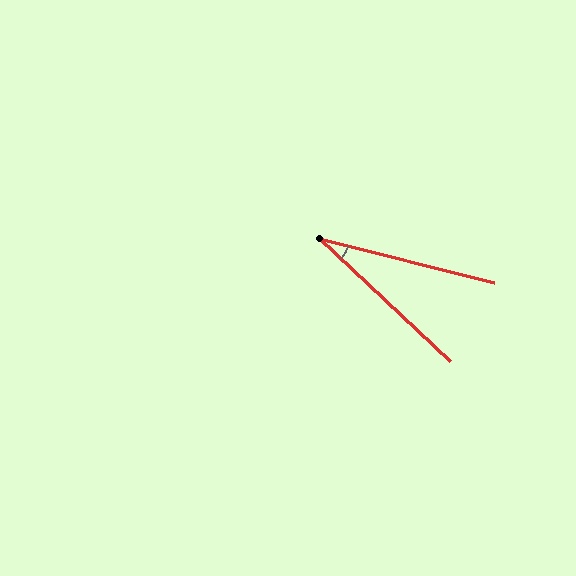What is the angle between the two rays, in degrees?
Approximately 29 degrees.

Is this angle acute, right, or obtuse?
It is acute.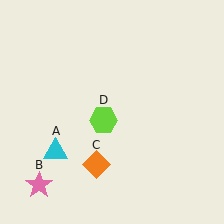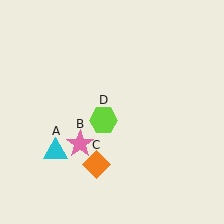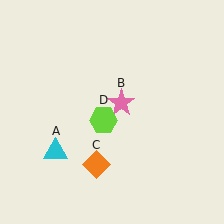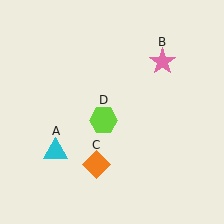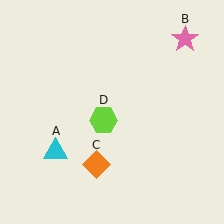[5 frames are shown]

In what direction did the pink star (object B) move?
The pink star (object B) moved up and to the right.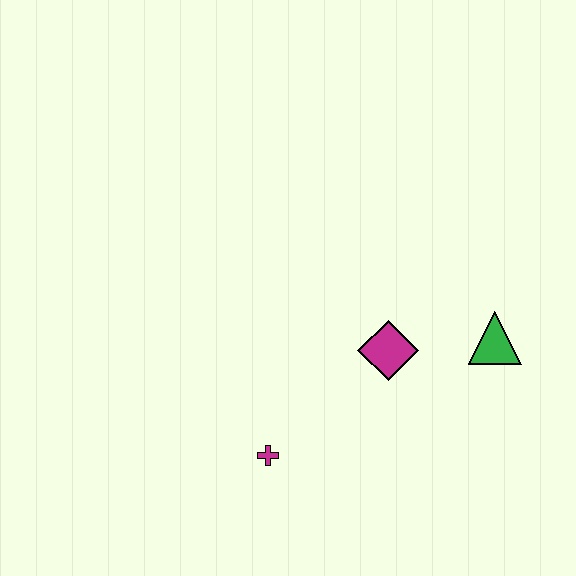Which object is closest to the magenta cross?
The magenta diamond is closest to the magenta cross.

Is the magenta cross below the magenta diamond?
Yes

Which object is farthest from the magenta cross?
The green triangle is farthest from the magenta cross.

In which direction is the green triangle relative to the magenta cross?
The green triangle is to the right of the magenta cross.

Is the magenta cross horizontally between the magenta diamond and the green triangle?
No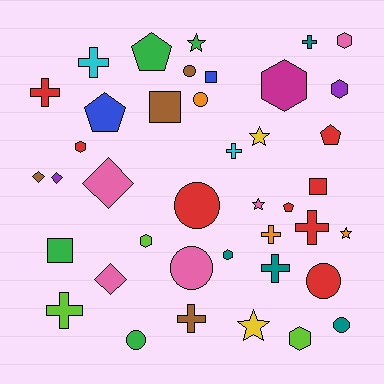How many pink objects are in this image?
There are 5 pink objects.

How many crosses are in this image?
There are 9 crosses.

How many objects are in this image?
There are 40 objects.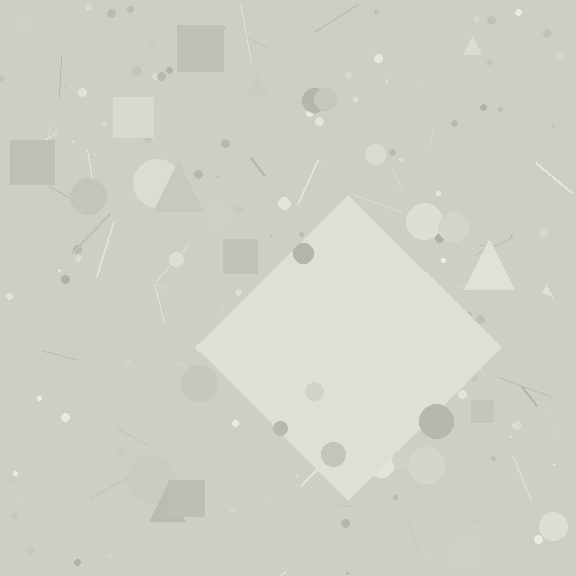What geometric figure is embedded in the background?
A diamond is embedded in the background.